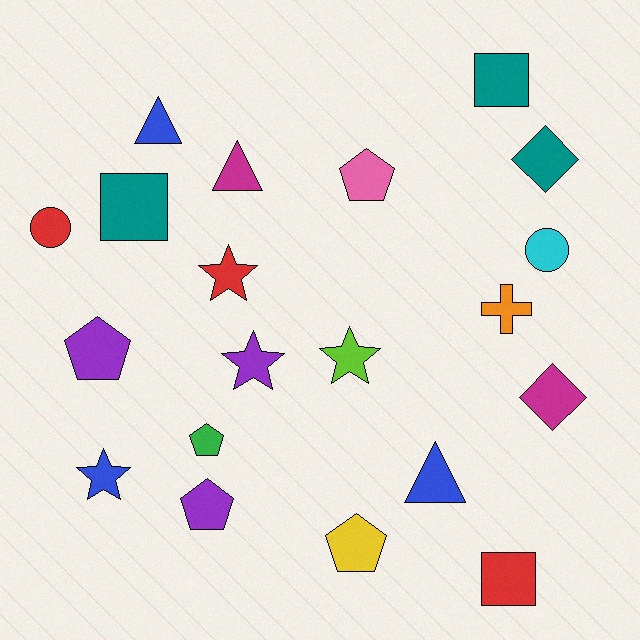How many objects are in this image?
There are 20 objects.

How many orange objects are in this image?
There is 1 orange object.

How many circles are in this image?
There are 2 circles.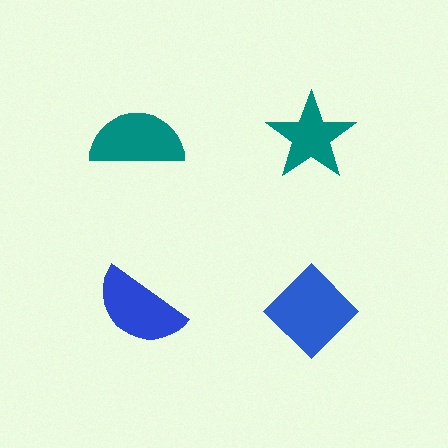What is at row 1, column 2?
A teal star.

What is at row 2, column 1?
A blue semicircle.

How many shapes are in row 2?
2 shapes.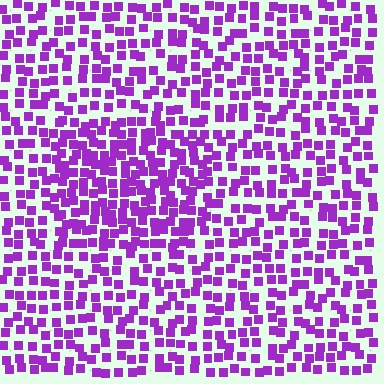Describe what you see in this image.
The image contains small purple elements arranged at two different densities. A rectangle-shaped region is visible where the elements are more densely packed than the surrounding area.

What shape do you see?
I see a rectangle.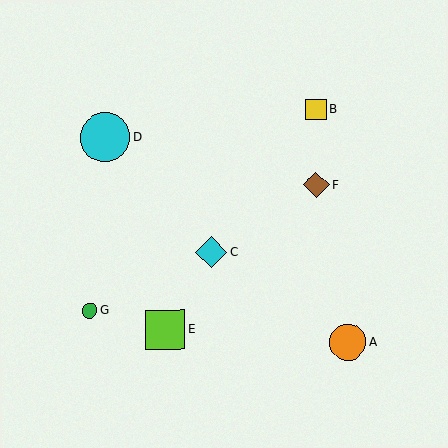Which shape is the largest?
The cyan circle (labeled D) is the largest.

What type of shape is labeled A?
Shape A is an orange circle.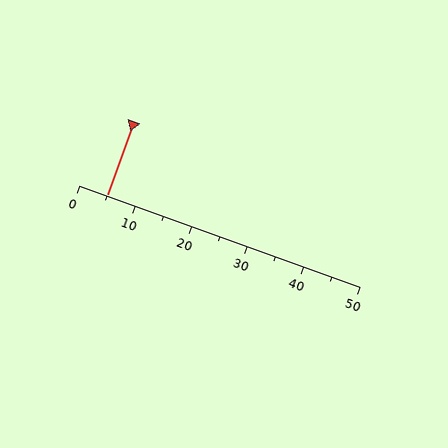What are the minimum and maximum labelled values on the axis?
The axis runs from 0 to 50.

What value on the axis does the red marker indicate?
The marker indicates approximately 5.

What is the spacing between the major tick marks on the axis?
The major ticks are spaced 10 apart.